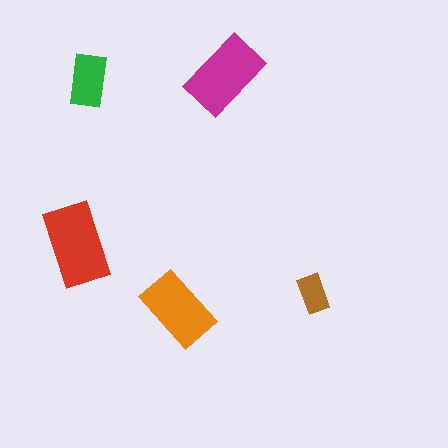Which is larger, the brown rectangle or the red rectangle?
The red one.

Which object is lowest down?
The orange rectangle is bottommost.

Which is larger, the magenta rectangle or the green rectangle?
The magenta one.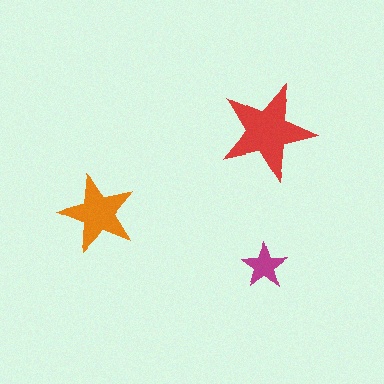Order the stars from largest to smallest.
the red one, the orange one, the magenta one.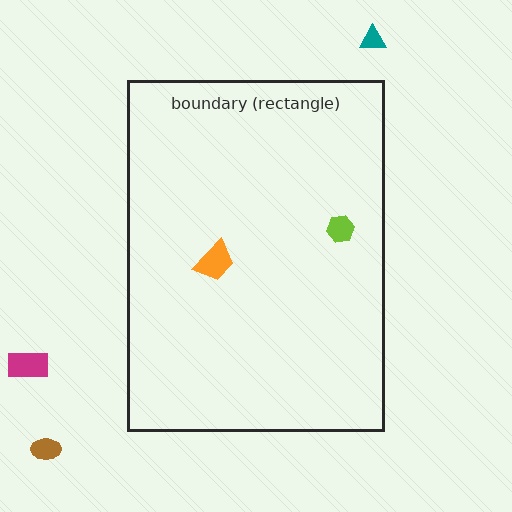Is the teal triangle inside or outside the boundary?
Outside.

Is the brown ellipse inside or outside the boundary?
Outside.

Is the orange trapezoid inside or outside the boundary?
Inside.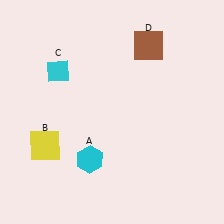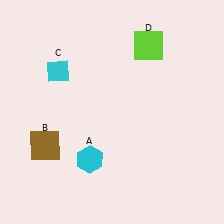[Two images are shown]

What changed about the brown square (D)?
In Image 1, D is brown. In Image 2, it changed to lime.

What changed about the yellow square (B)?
In Image 1, B is yellow. In Image 2, it changed to brown.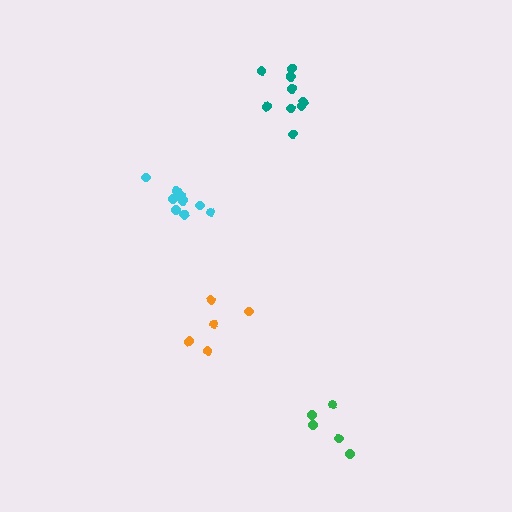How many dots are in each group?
Group 1: 5 dots, Group 2: 5 dots, Group 3: 9 dots, Group 4: 9 dots (28 total).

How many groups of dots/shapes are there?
There are 4 groups.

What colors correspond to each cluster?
The clusters are colored: green, orange, teal, cyan.